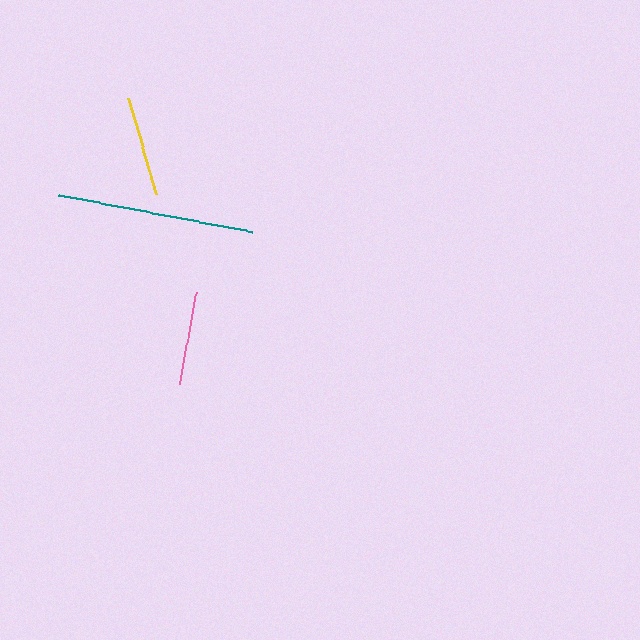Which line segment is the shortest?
The pink line is the shortest at approximately 93 pixels.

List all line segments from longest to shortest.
From longest to shortest: teal, yellow, pink.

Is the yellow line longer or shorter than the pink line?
The yellow line is longer than the pink line.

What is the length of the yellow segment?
The yellow segment is approximately 99 pixels long.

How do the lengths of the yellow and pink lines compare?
The yellow and pink lines are approximately the same length.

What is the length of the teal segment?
The teal segment is approximately 197 pixels long.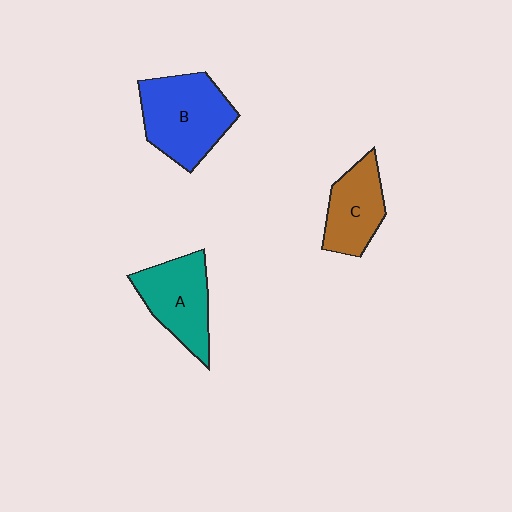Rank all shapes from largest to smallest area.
From largest to smallest: B (blue), A (teal), C (brown).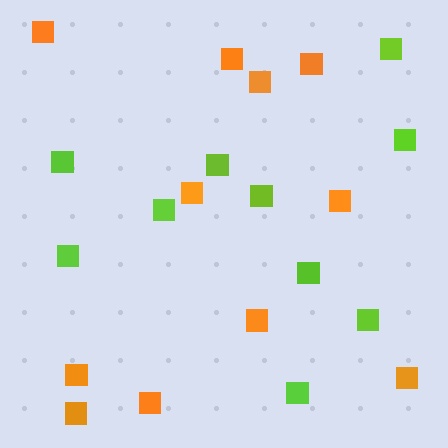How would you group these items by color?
There are 2 groups: one group of lime squares (10) and one group of orange squares (11).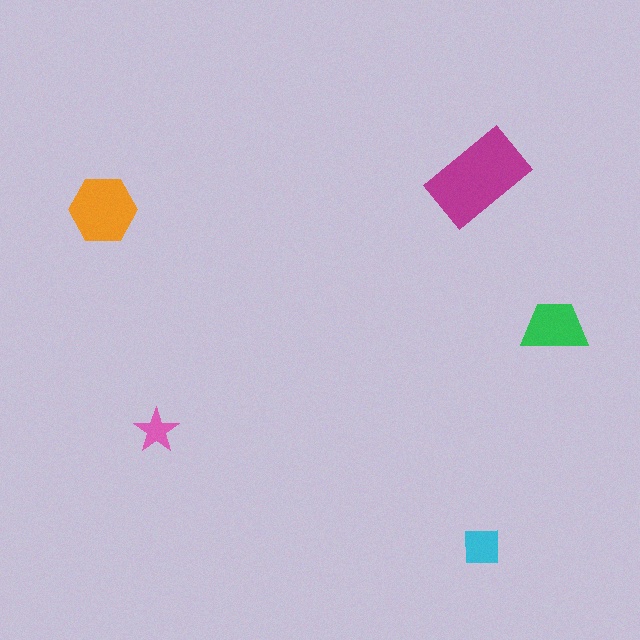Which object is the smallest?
The pink star.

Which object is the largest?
The magenta rectangle.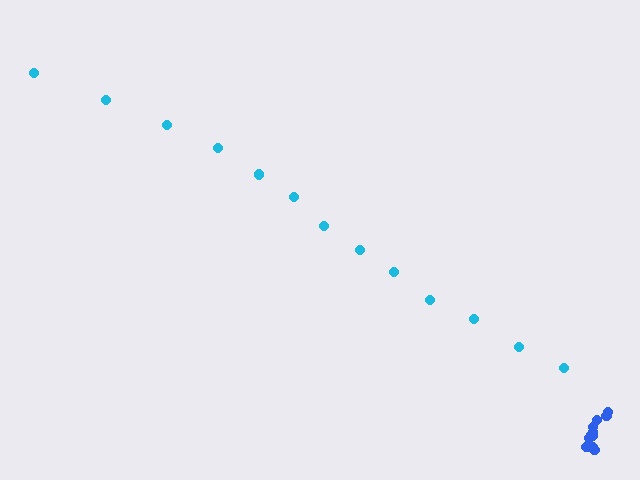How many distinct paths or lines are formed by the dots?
There are 2 distinct paths.